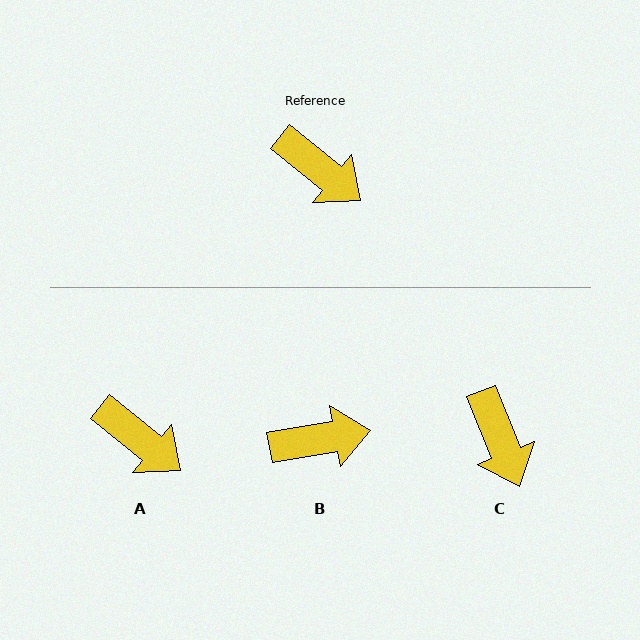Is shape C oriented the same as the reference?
No, it is off by about 30 degrees.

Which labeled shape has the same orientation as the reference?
A.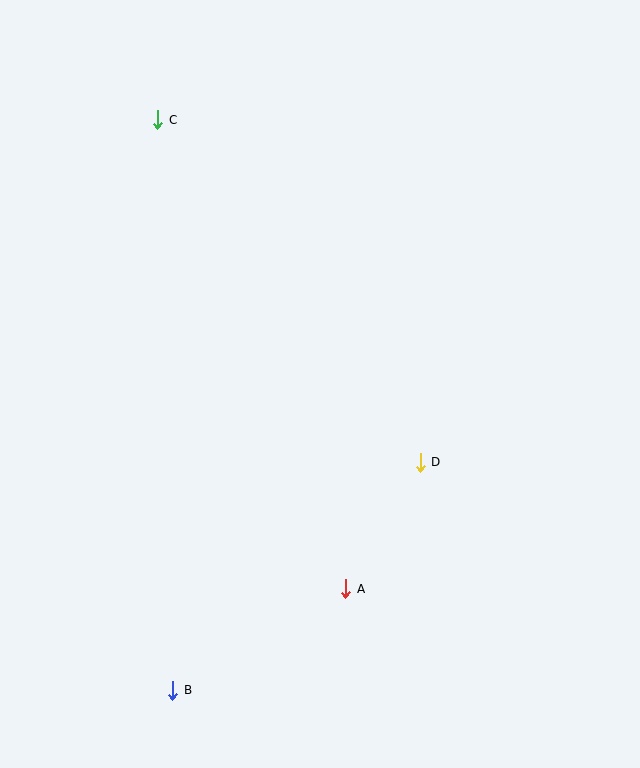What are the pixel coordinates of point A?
Point A is at (346, 589).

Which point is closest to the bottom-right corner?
Point A is closest to the bottom-right corner.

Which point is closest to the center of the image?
Point D at (420, 462) is closest to the center.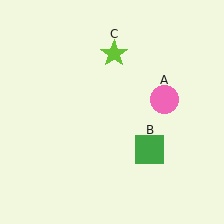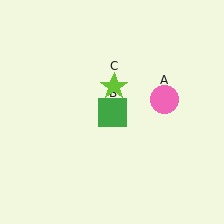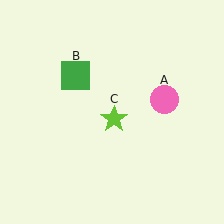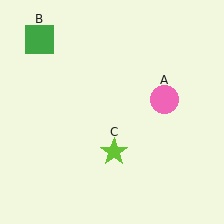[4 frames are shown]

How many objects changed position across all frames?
2 objects changed position: green square (object B), lime star (object C).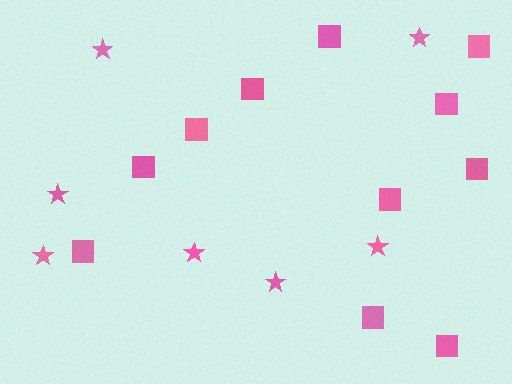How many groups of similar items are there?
There are 2 groups: one group of stars (7) and one group of squares (11).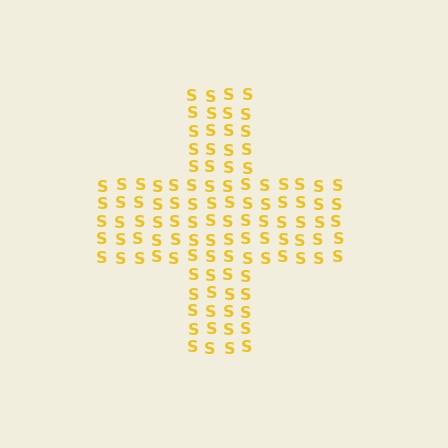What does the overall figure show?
The overall figure shows a cross.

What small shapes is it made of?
It is made of small letter S's.